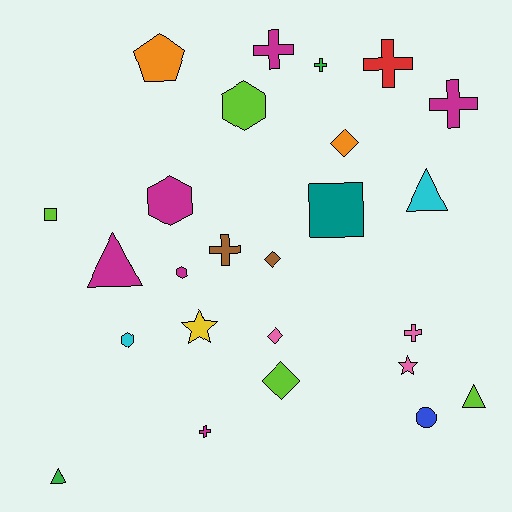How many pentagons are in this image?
There is 1 pentagon.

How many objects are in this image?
There are 25 objects.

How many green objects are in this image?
There are 2 green objects.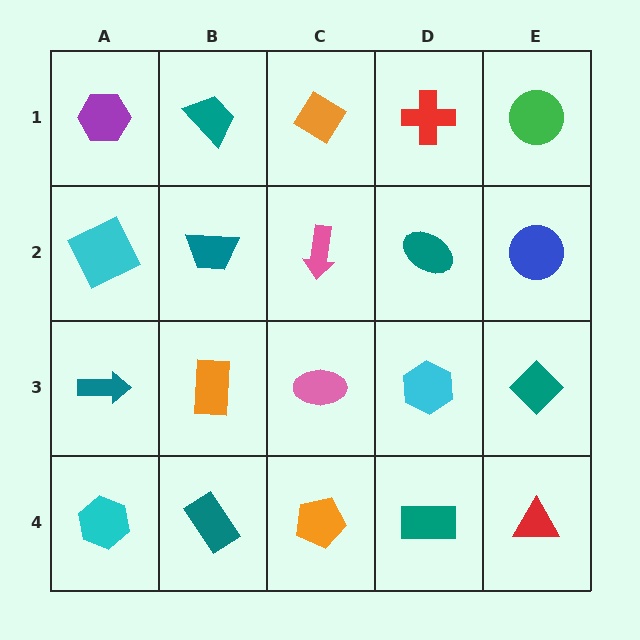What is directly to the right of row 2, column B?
A pink arrow.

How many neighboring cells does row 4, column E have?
2.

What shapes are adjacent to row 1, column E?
A blue circle (row 2, column E), a red cross (row 1, column D).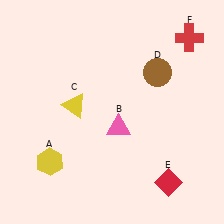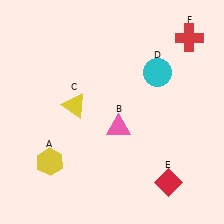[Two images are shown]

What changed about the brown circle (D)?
In Image 1, D is brown. In Image 2, it changed to cyan.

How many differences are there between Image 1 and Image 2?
There is 1 difference between the two images.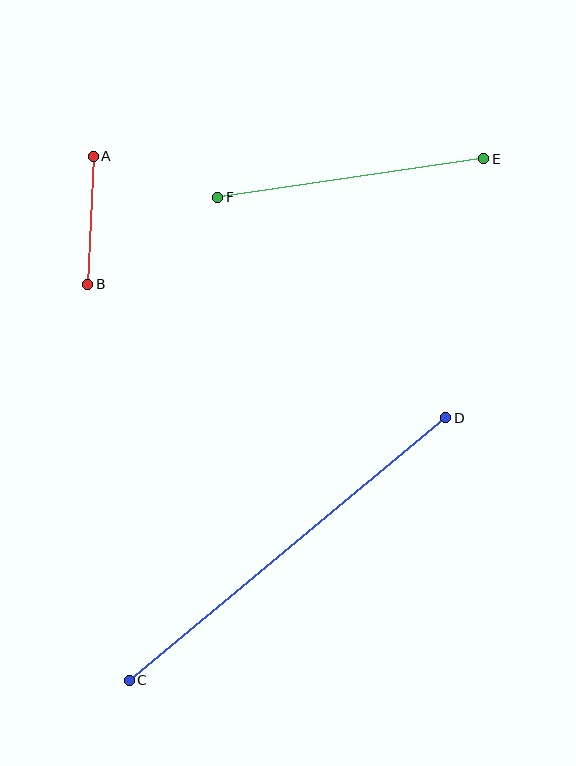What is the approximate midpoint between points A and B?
The midpoint is at approximately (91, 220) pixels.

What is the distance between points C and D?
The distance is approximately 411 pixels.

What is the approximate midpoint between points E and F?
The midpoint is at approximately (351, 178) pixels.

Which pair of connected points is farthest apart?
Points C and D are farthest apart.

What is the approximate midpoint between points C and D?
The midpoint is at approximately (287, 549) pixels.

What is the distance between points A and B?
The distance is approximately 128 pixels.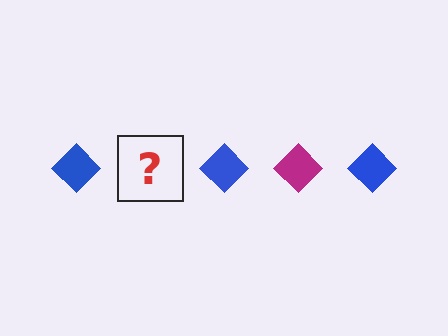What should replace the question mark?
The question mark should be replaced with a magenta diamond.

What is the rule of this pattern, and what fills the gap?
The rule is that the pattern cycles through blue, magenta diamonds. The gap should be filled with a magenta diamond.